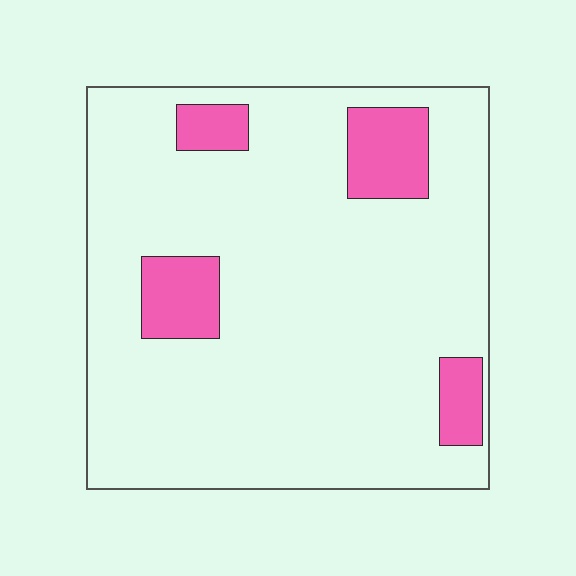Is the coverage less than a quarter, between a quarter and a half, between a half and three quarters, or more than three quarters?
Less than a quarter.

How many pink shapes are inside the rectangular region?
4.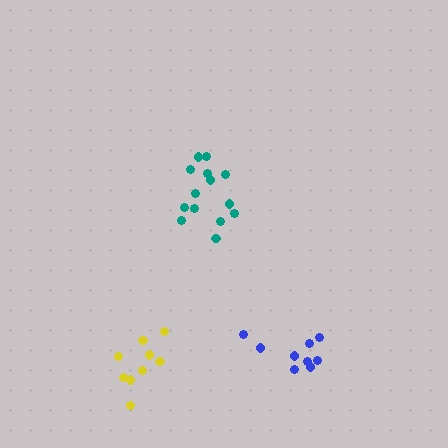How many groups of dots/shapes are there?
There are 3 groups.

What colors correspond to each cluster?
The clusters are colored: blue, teal, yellow.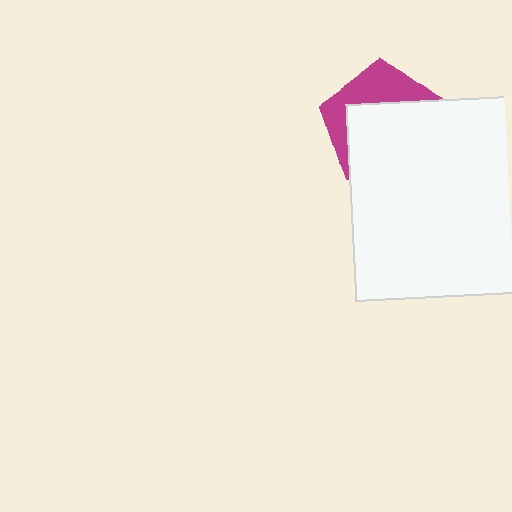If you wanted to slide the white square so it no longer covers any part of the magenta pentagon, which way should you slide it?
Slide it down — that is the most direct way to separate the two shapes.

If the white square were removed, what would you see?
You would see the complete magenta pentagon.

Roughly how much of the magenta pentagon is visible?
A small part of it is visible (roughly 38%).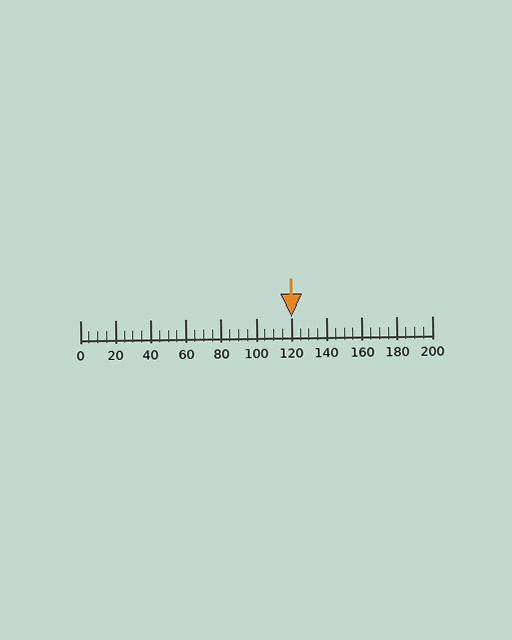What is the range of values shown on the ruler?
The ruler shows values from 0 to 200.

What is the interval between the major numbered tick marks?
The major tick marks are spaced 20 units apart.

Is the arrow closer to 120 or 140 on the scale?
The arrow is closer to 120.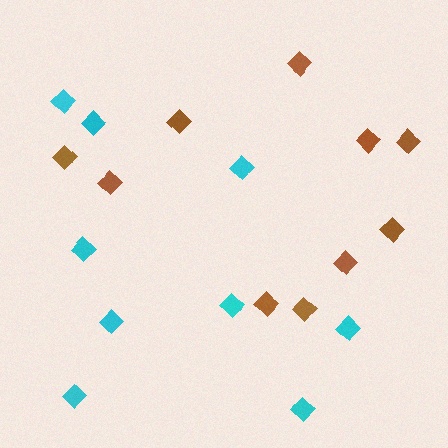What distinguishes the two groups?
There are 2 groups: one group of brown diamonds (10) and one group of cyan diamonds (9).